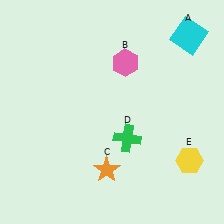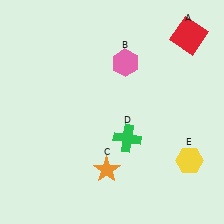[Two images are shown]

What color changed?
The square (A) changed from cyan in Image 1 to red in Image 2.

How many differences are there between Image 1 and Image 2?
There is 1 difference between the two images.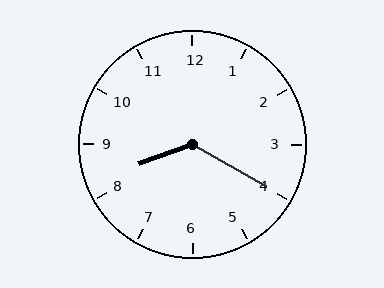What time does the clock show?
8:20.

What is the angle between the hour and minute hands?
Approximately 130 degrees.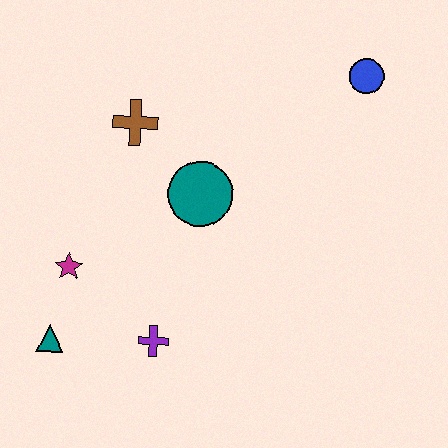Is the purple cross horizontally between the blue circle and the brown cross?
Yes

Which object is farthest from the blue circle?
The teal triangle is farthest from the blue circle.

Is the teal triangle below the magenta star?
Yes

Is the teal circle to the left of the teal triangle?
No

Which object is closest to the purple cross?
The teal triangle is closest to the purple cross.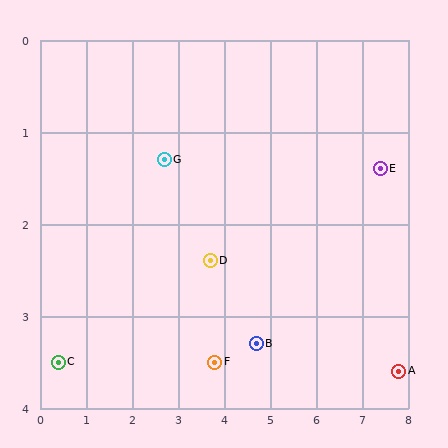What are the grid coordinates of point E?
Point E is at approximately (7.4, 1.4).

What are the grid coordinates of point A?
Point A is at approximately (7.8, 3.6).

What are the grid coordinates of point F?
Point F is at approximately (3.8, 3.5).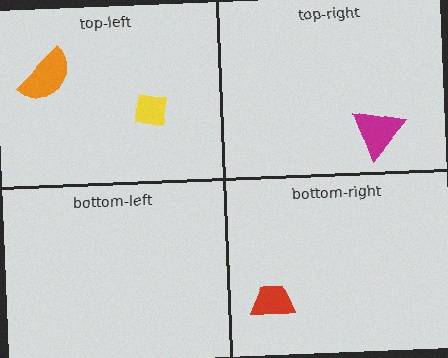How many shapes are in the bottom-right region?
1.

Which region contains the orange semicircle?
The top-left region.